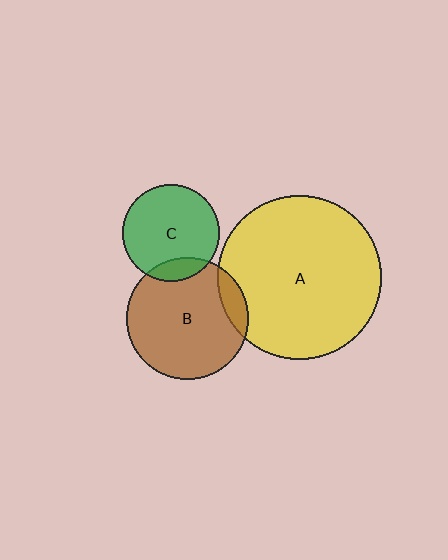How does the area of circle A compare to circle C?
Approximately 2.9 times.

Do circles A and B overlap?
Yes.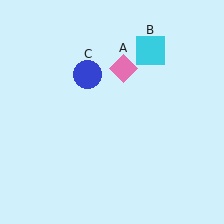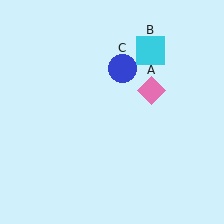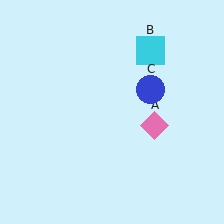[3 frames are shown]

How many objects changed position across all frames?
2 objects changed position: pink diamond (object A), blue circle (object C).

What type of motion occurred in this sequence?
The pink diamond (object A), blue circle (object C) rotated clockwise around the center of the scene.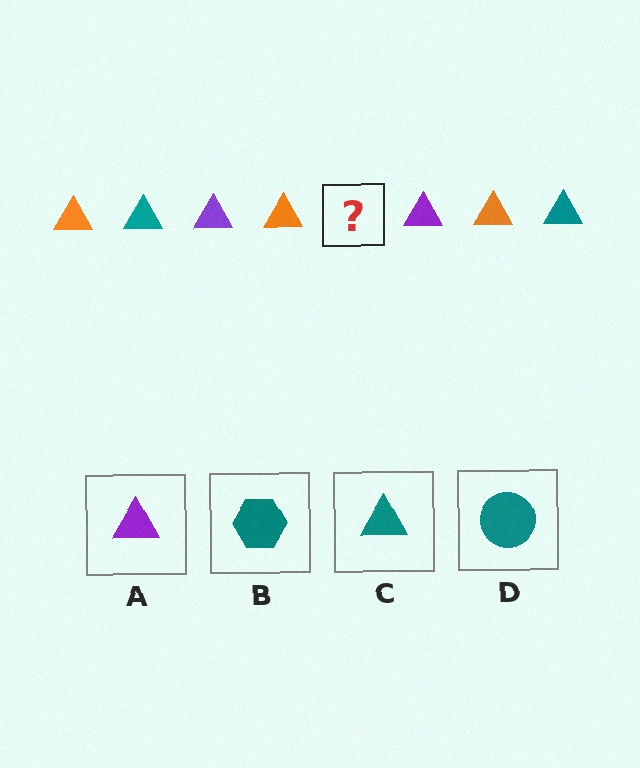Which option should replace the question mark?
Option C.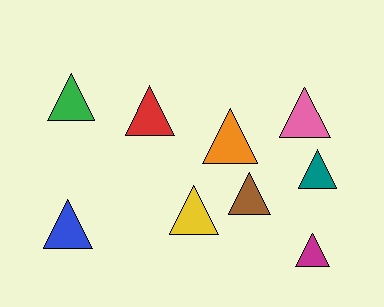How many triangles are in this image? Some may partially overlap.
There are 9 triangles.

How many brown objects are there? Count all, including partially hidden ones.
There is 1 brown object.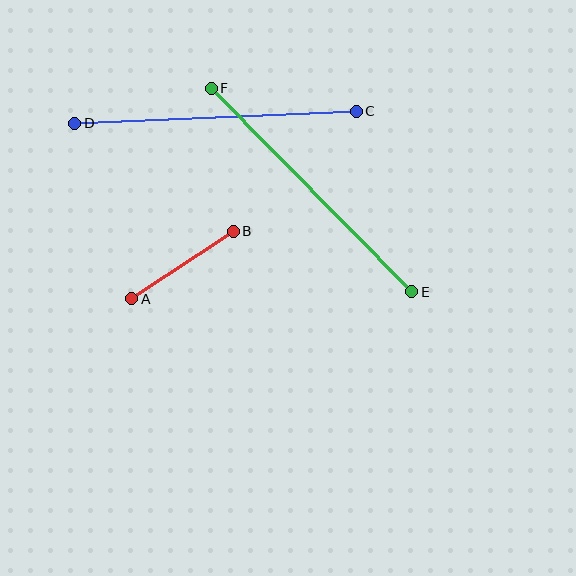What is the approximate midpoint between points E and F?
The midpoint is at approximately (312, 190) pixels.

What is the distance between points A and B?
The distance is approximately 122 pixels.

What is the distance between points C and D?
The distance is approximately 282 pixels.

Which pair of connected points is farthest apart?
Points E and F are farthest apart.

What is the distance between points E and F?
The distance is approximately 286 pixels.